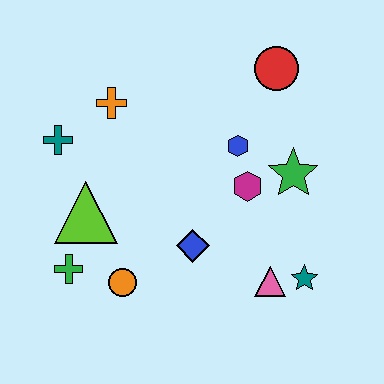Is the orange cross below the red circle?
Yes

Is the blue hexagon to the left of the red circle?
Yes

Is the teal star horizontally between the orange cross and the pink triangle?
No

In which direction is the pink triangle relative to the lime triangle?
The pink triangle is to the right of the lime triangle.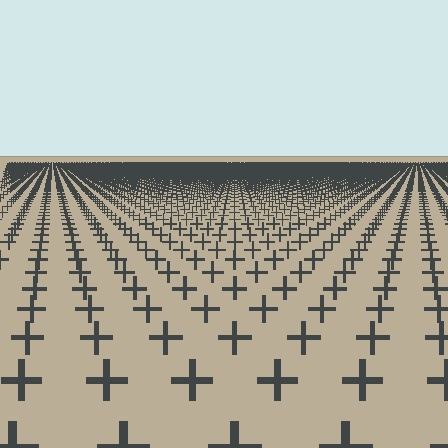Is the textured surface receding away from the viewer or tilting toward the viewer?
The surface is receding away from the viewer. Texture elements get smaller and denser toward the top.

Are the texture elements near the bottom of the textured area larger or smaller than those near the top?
Larger. Near the bottom, elements are closer to the viewer and appear at a bigger on-screen size.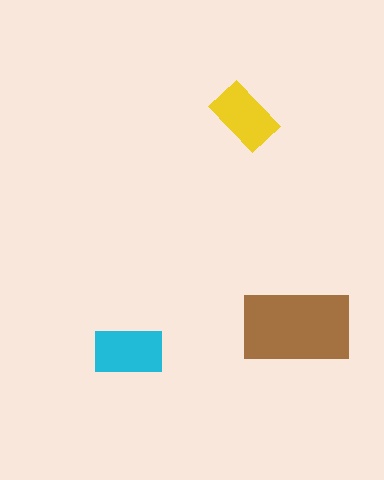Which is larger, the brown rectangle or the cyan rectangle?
The brown one.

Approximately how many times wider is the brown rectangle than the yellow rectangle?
About 1.5 times wider.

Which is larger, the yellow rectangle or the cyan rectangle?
The cyan one.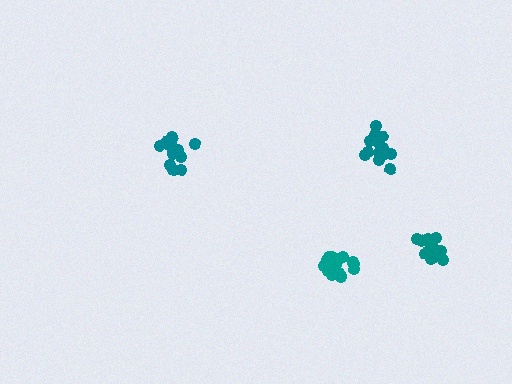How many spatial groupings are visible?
There are 4 spatial groupings.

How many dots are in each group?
Group 1: 13 dots, Group 2: 16 dots, Group 3: 17 dots, Group 4: 18 dots (64 total).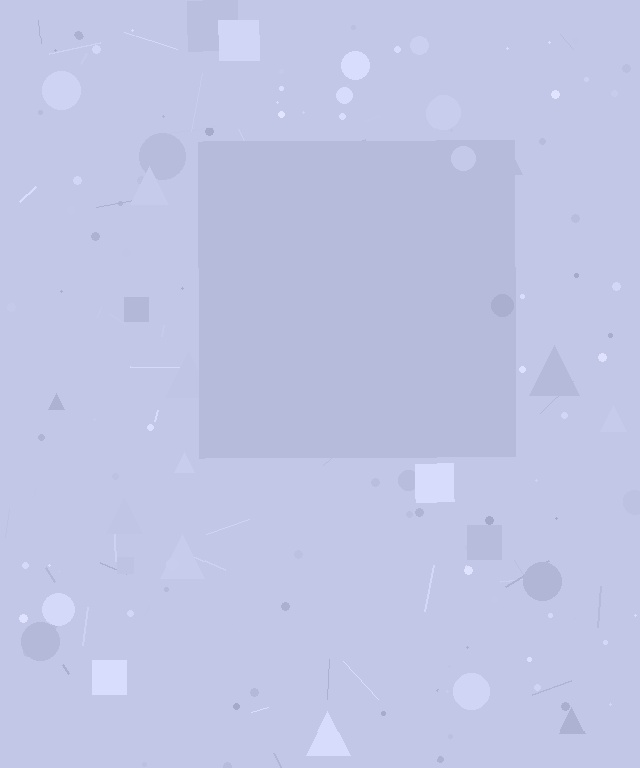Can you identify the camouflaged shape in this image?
The camouflaged shape is a square.